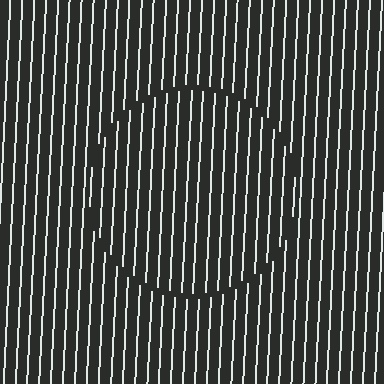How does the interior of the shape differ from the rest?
The interior of the shape contains the same grating, shifted by half a period — the contour is defined by the phase discontinuity where line-ends from the inner and outer gratings abut.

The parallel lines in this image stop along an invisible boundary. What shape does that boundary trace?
An illusory circle. The interior of the shape contains the same grating, shifted by half a period — the contour is defined by the phase discontinuity where line-ends from the inner and outer gratings abut.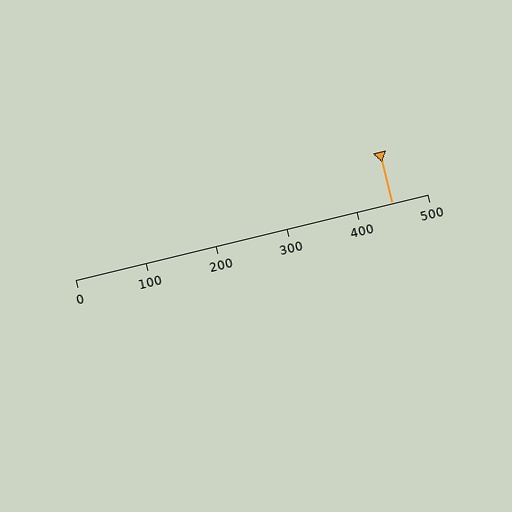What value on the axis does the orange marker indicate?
The marker indicates approximately 450.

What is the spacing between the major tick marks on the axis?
The major ticks are spaced 100 apart.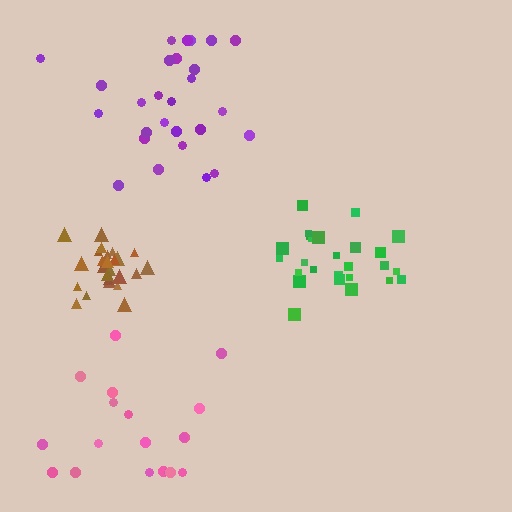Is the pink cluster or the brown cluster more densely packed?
Brown.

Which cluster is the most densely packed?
Brown.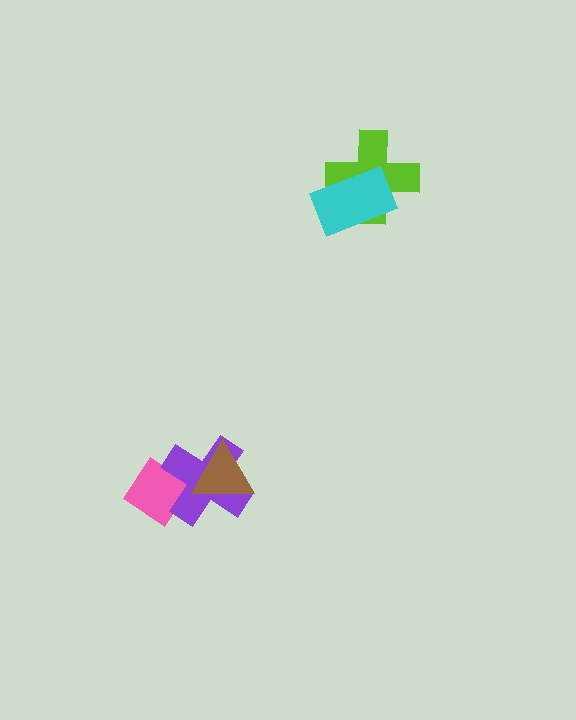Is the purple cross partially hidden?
Yes, it is partially covered by another shape.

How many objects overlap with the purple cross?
2 objects overlap with the purple cross.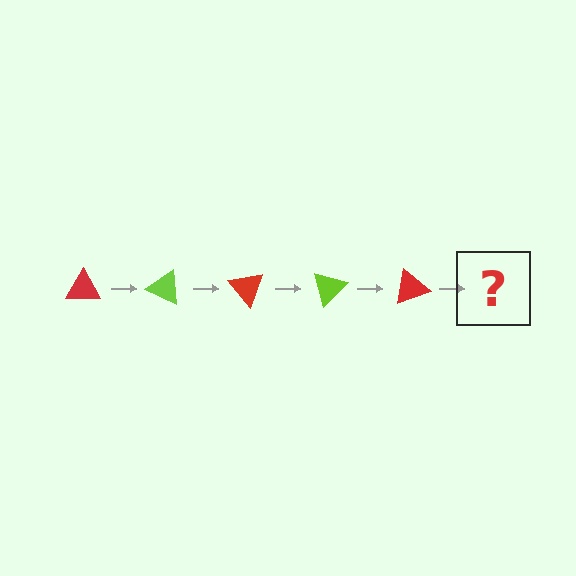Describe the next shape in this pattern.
It should be a lime triangle, rotated 125 degrees from the start.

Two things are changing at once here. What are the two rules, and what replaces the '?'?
The two rules are that it rotates 25 degrees each step and the color cycles through red and lime. The '?' should be a lime triangle, rotated 125 degrees from the start.